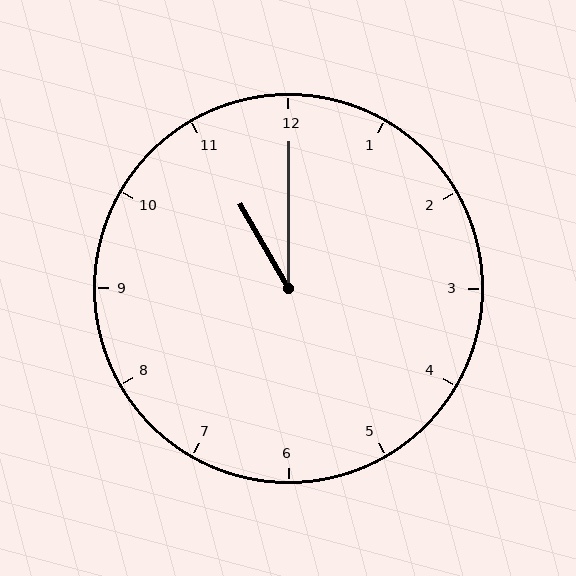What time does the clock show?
11:00.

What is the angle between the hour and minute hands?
Approximately 30 degrees.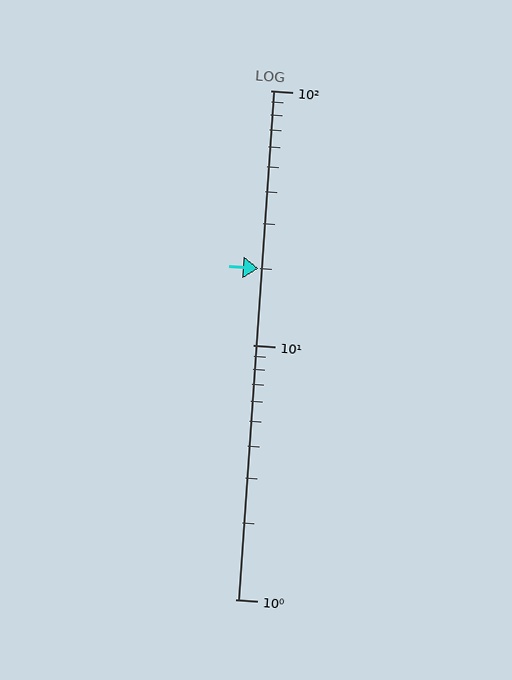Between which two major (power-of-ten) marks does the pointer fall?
The pointer is between 10 and 100.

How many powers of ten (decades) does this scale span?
The scale spans 2 decades, from 1 to 100.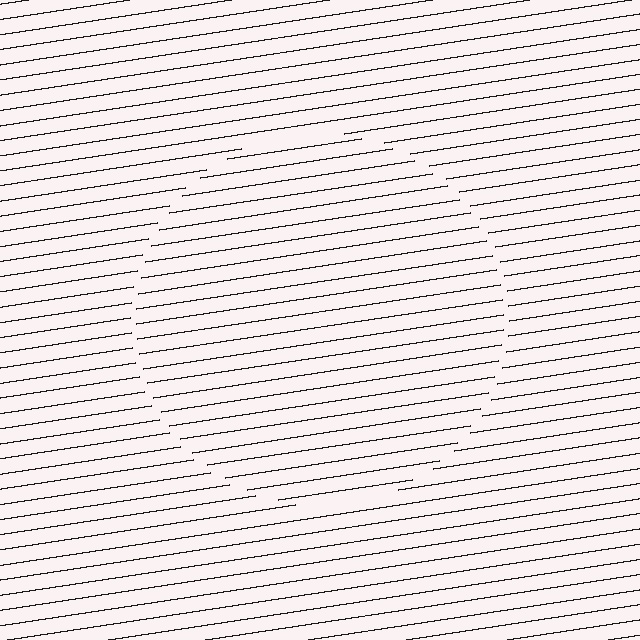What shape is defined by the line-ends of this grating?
An illusory circle. The interior of the shape contains the same grating, shifted by half a period — the contour is defined by the phase discontinuity where line-ends from the inner and outer gratings abut.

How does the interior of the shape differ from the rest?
The interior of the shape contains the same grating, shifted by half a period — the contour is defined by the phase discontinuity where line-ends from the inner and outer gratings abut.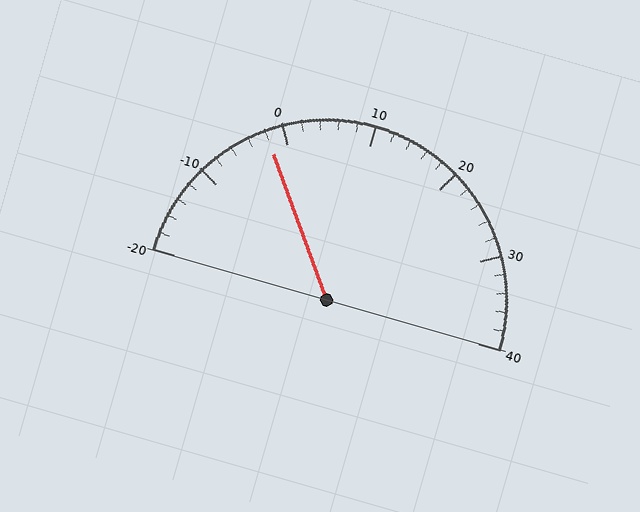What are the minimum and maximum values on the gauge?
The gauge ranges from -20 to 40.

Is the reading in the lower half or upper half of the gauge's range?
The reading is in the lower half of the range (-20 to 40).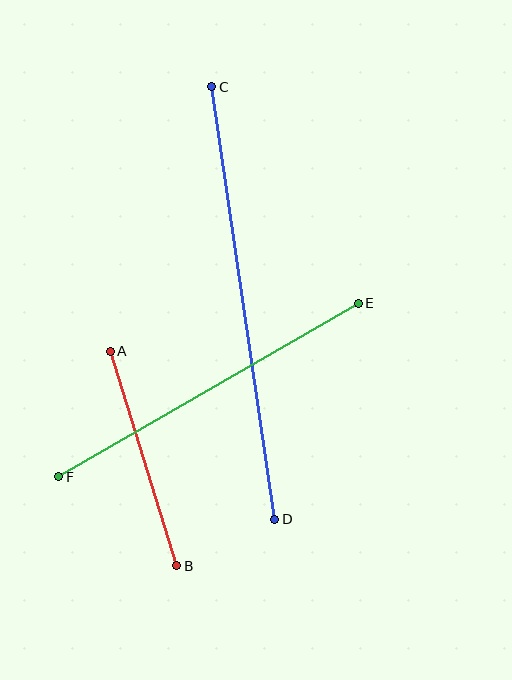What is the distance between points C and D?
The distance is approximately 437 pixels.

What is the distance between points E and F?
The distance is approximately 346 pixels.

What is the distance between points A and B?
The distance is approximately 225 pixels.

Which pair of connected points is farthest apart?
Points C and D are farthest apart.